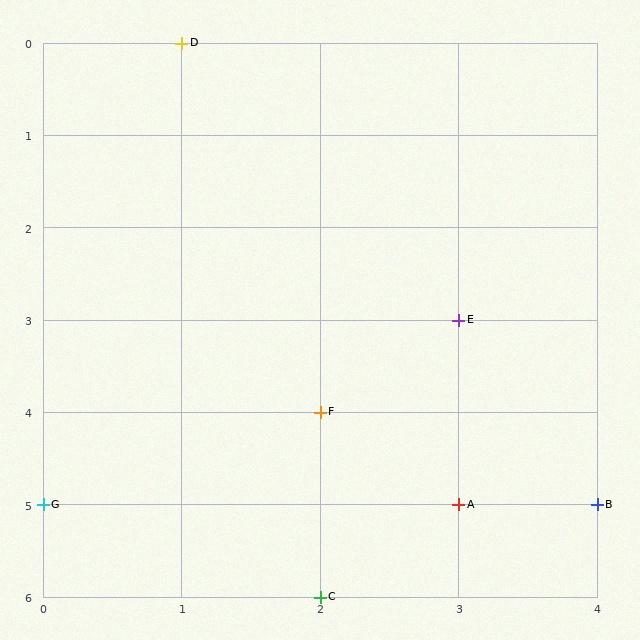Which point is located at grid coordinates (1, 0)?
Point D is at (1, 0).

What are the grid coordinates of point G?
Point G is at grid coordinates (0, 5).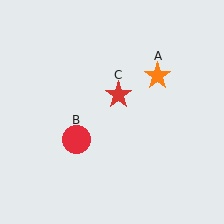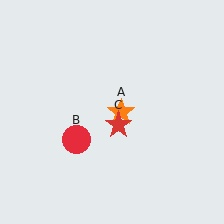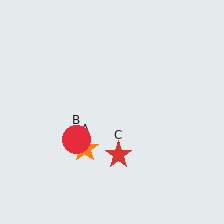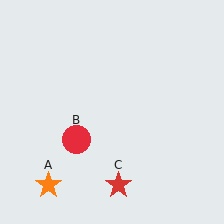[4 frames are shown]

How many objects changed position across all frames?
2 objects changed position: orange star (object A), red star (object C).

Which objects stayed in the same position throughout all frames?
Red circle (object B) remained stationary.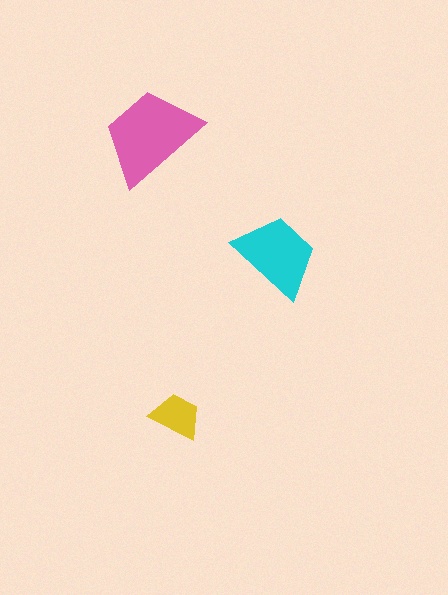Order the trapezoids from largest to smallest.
the pink one, the cyan one, the yellow one.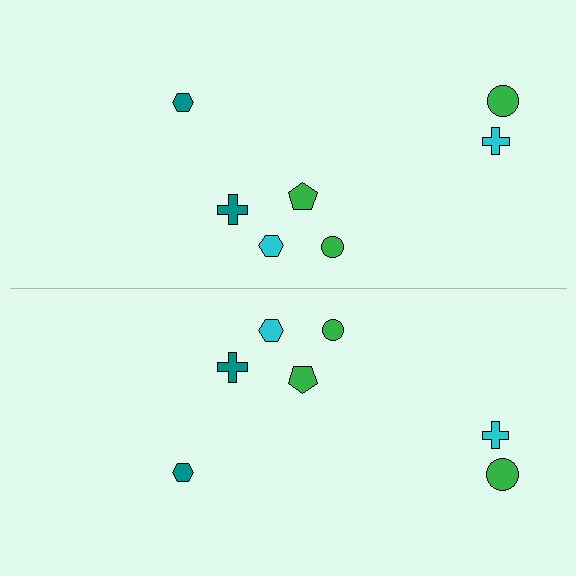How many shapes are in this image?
There are 14 shapes in this image.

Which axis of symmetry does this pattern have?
The pattern has a horizontal axis of symmetry running through the center of the image.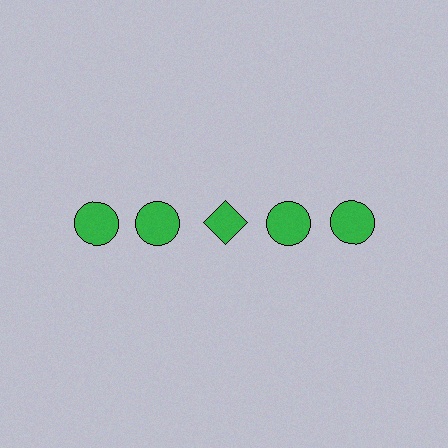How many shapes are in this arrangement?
There are 5 shapes arranged in a grid pattern.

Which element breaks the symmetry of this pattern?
The green diamond in the top row, center column breaks the symmetry. All other shapes are green circles.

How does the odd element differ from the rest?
It has a different shape: diamond instead of circle.